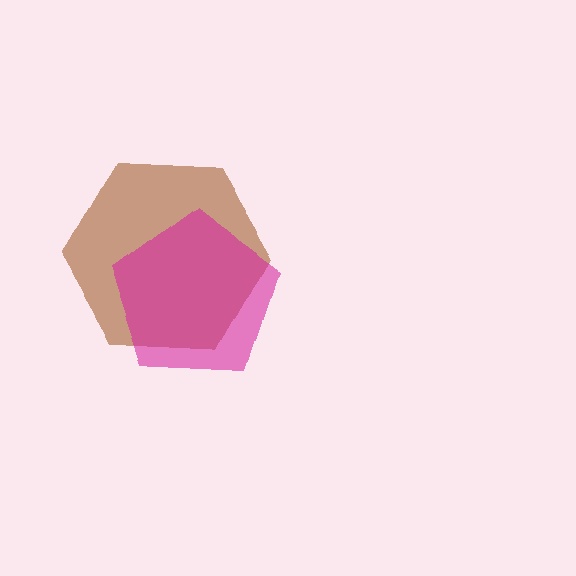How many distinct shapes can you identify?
There are 2 distinct shapes: a brown hexagon, a magenta pentagon.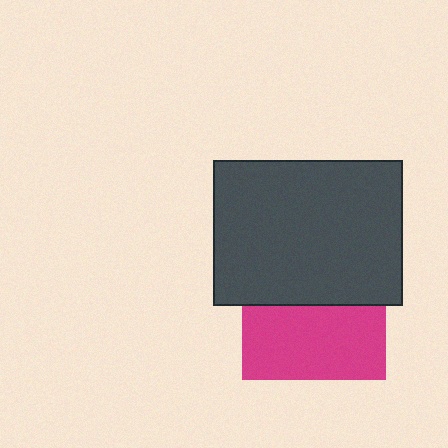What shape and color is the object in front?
The object in front is a dark gray rectangle.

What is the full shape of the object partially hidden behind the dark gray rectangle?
The partially hidden object is a magenta square.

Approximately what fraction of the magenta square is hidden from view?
Roughly 49% of the magenta square is hidden behind the dark gray rectangle.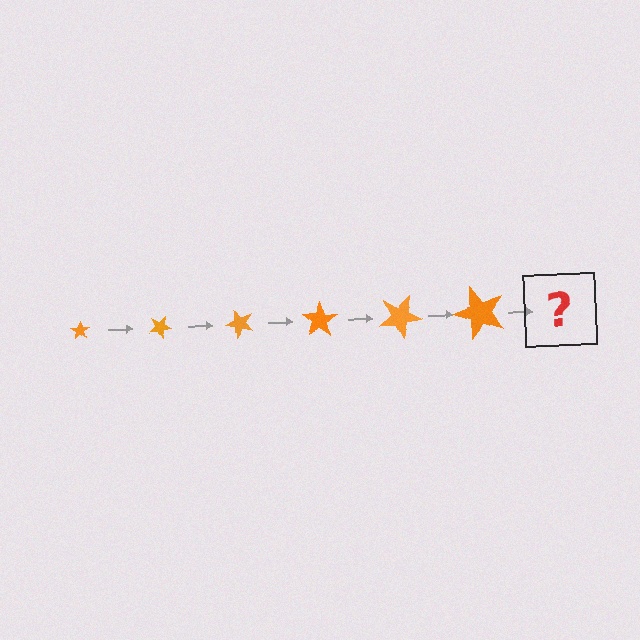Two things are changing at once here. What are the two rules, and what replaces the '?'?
The two rules are that the star grows larger each step and it rotates 25 degrees each step. The '?' should be a star, larger than the previous one and rotated 150 degrees from the start.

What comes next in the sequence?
The next element should be a star, larger than the previous one and rotated 150 degrees from the start.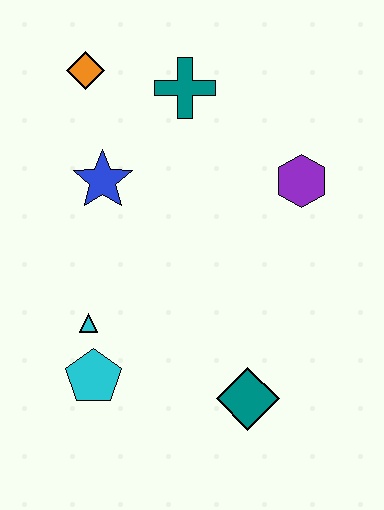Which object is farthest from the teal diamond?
The orange diamond is farthest from the teal diamond.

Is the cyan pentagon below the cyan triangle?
Yes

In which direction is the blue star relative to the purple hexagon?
The blue star is to the left of the purple hexagon.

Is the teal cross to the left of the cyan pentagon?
No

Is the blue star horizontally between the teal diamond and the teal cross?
No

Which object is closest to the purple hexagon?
The teal cross is closest to the purple hexagon.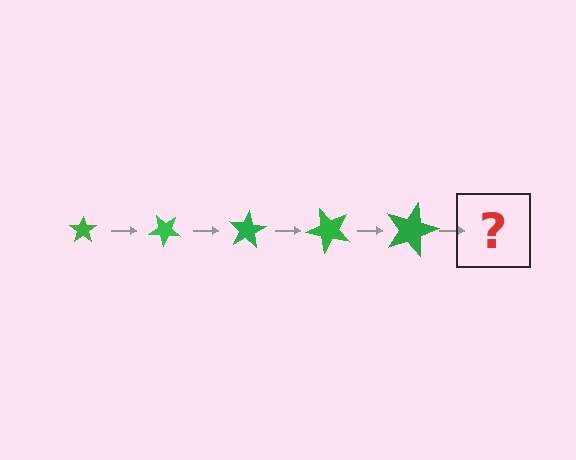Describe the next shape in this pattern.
It should be a star, larger than the previous one and rotated 200 degrees from the start.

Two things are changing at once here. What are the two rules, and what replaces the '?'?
The two rules are that the star grows larger each step and it rotates 40 degrees each step. The '?' should be a star, larger than the previous one and rotated 200 degrees from the start.